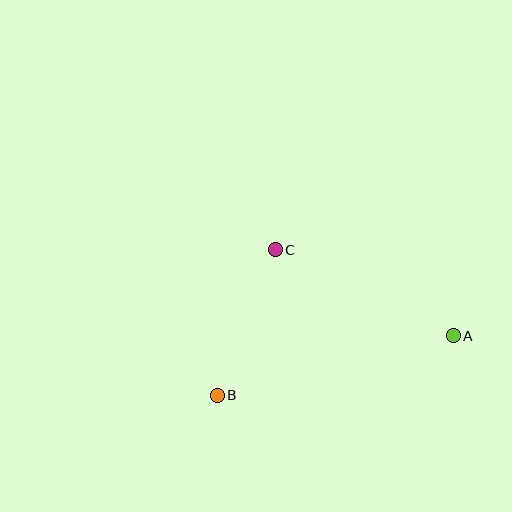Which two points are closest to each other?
Points B and C are closest to each other.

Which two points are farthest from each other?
Points A and B are farthest from each other.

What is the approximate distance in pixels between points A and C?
The distance between A and C is approximately 198 pixels.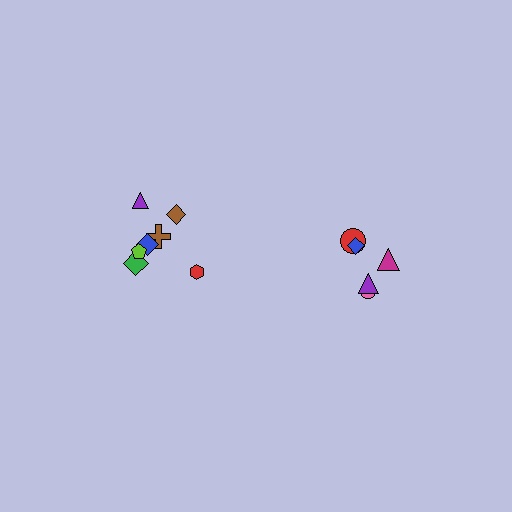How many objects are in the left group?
There are 7 objects.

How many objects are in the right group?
There are 5 objects.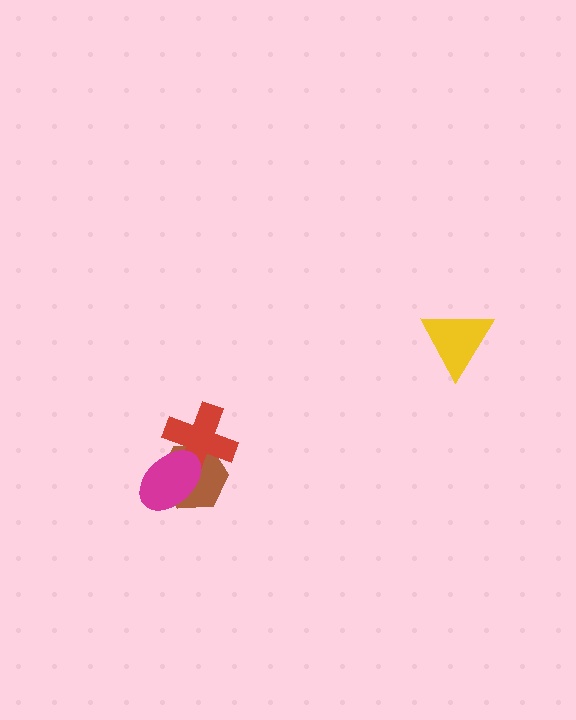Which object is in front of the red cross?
The magenta ellipse is in front of the red cross.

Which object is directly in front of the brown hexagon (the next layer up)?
The red cross is directly in front of the brown hexagon.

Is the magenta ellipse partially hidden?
No, no other shape covers it.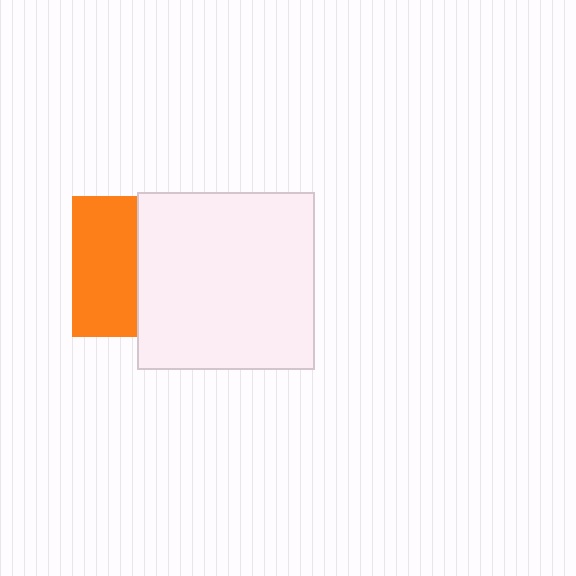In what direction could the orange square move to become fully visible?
The orange square could move left. That would shift it out from behind the white square entirely.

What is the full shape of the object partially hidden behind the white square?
The partially hidden object is an orange square.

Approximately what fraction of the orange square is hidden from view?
Roughly 53% of the orange square is hidden behind the white square.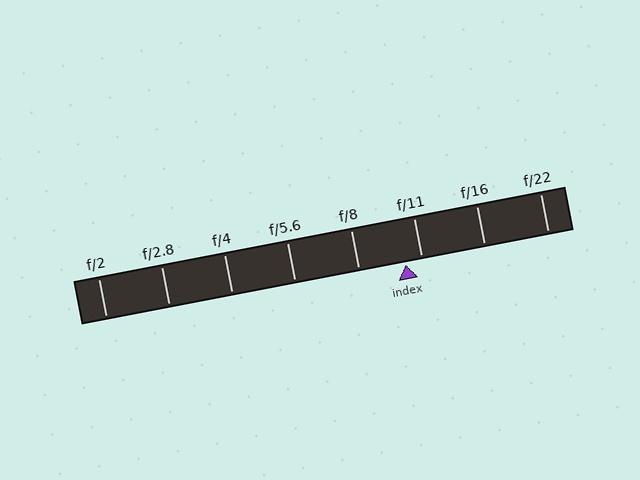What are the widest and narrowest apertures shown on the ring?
The widest aperture shown is f/2 and the narrowest is f/22.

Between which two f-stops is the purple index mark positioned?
The index mark is between f/8 and f/11.